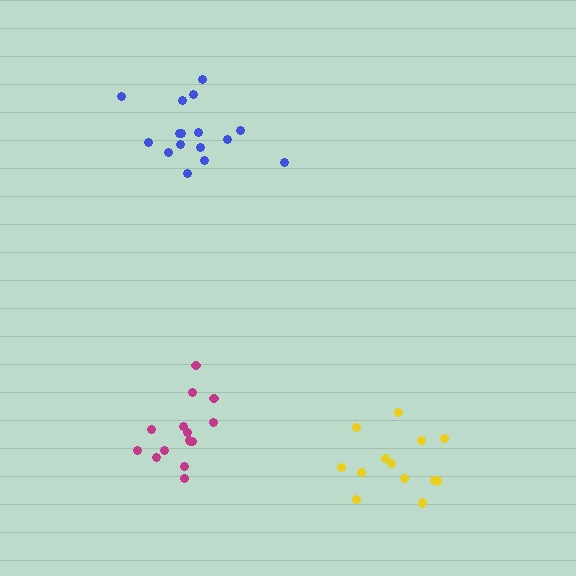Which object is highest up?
The blue cluster is topmost.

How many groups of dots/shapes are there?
There are 3 groups.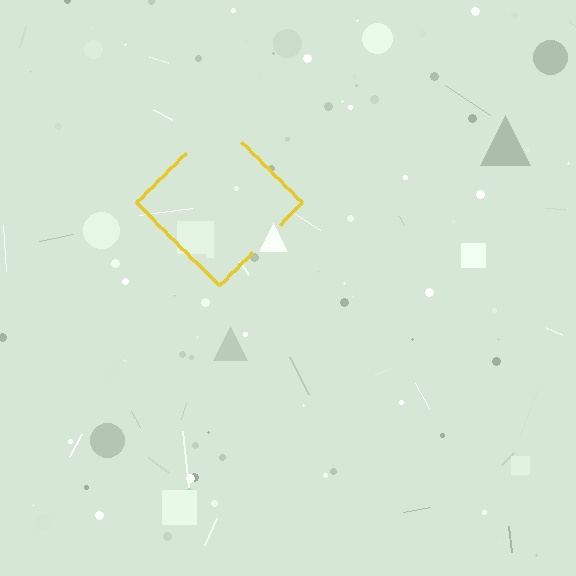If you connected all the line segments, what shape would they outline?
They would outline a diamond.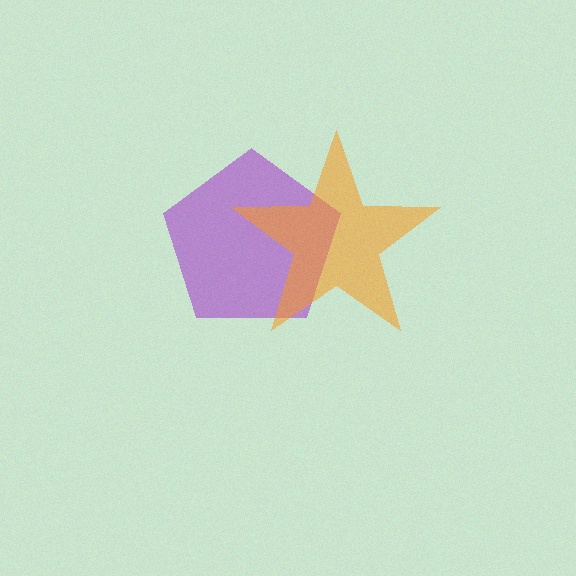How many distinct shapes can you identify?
There are 2 distinct shapes: a purple pentagon, an orange star.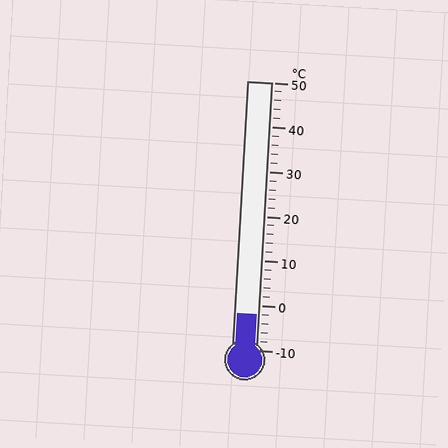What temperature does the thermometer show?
The thermometer shows approximately -2°C.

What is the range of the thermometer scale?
The thermometer scale ranges from -10°C to 50°C.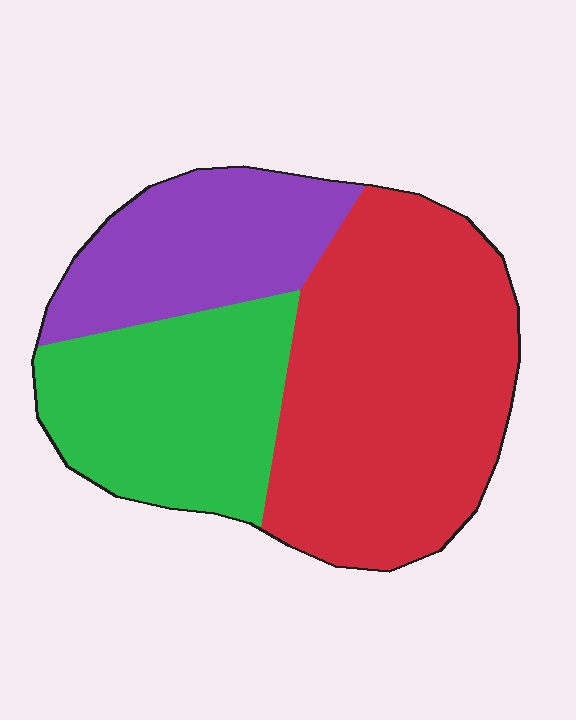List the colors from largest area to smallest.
From largest to smallest: red, green, purple.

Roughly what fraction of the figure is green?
Green takes up about one quarter (1/4) of the figure.